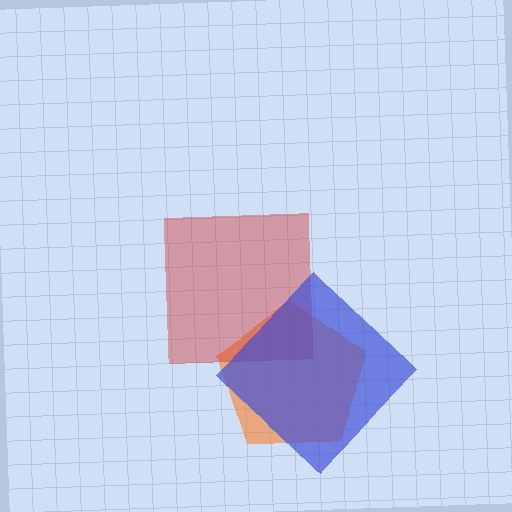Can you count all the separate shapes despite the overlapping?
Yes, there are 3 separate shapes.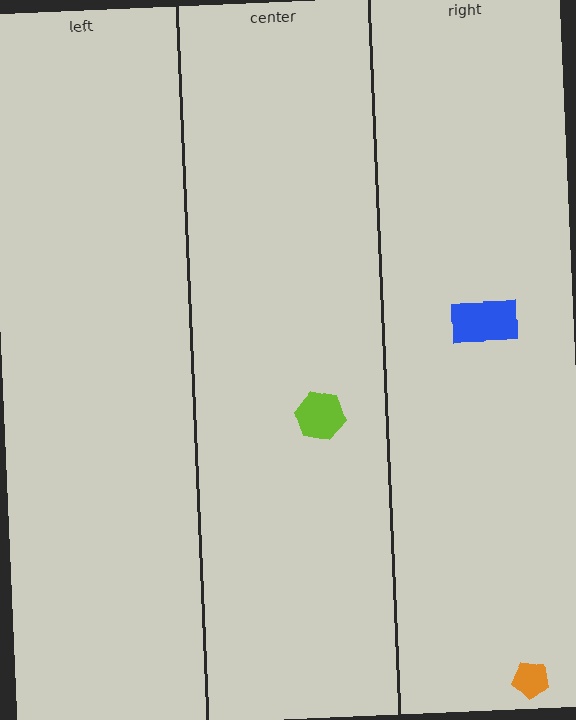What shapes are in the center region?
The lime hexagon.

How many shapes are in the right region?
2.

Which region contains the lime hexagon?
The center region.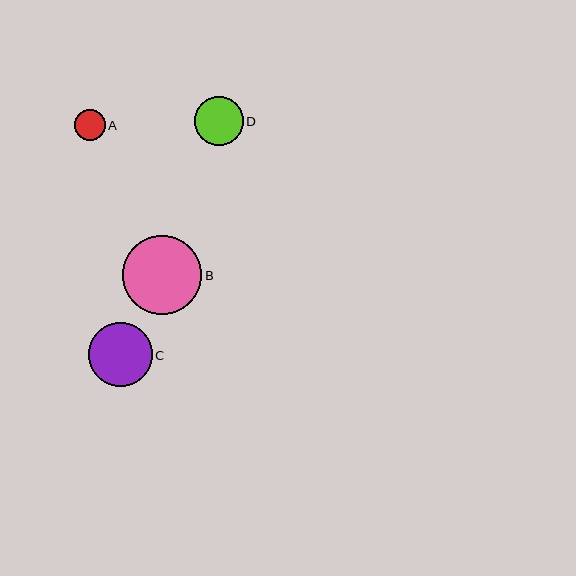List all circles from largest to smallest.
From largest to smallest: B, C, D, A.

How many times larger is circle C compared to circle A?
Circle C is approximately 2.0 times the size of circle A.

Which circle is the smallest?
Circle A is the smallest with a size of approximately 31 pixels.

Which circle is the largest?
Circle B is the largest with a size of approximately 79 pixels.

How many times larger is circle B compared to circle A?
Circle B is approximately 2.5 times the size of circle A.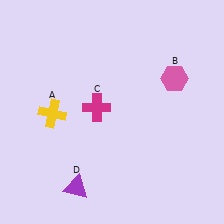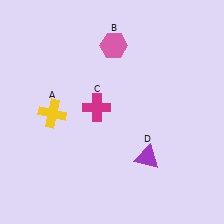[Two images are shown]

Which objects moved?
The objects that moved are: the pink hexagon (B), the purple triangle (D).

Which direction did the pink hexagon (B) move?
The pink hexagon (B) moved left.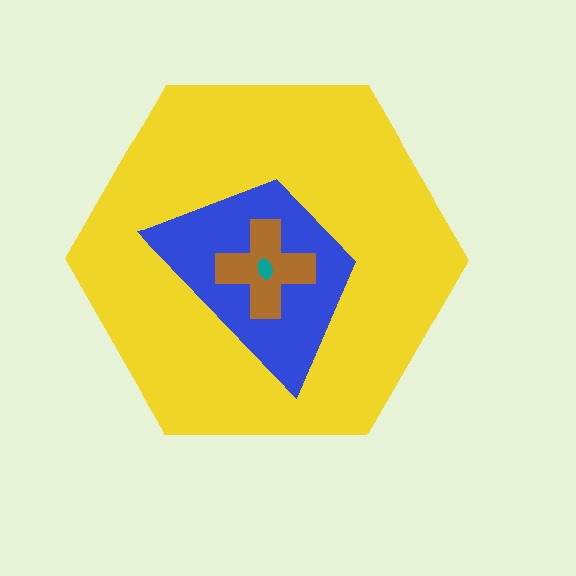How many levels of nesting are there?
4.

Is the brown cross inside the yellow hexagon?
Yes.